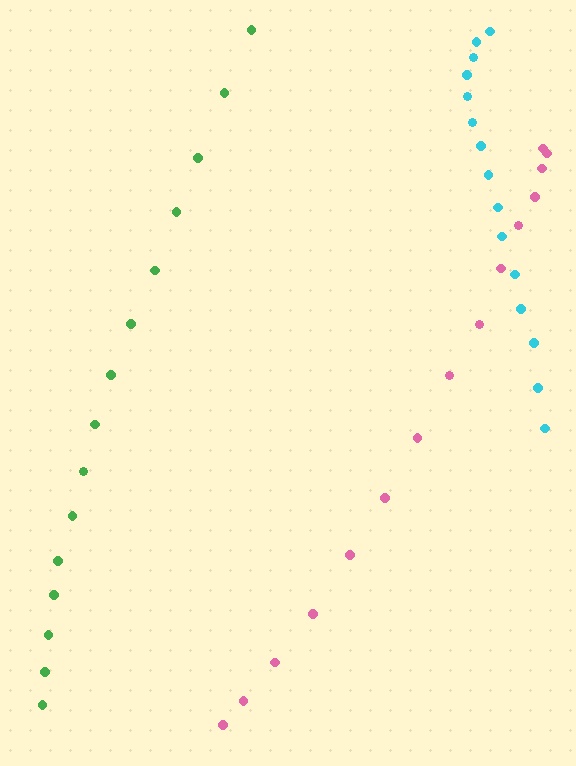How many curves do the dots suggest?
There are 3 distinct paths.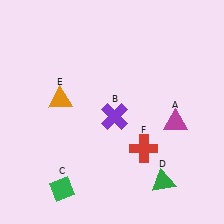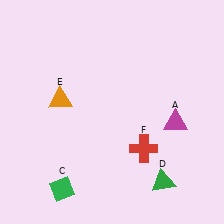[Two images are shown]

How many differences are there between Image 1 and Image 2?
There is 1 difference between the two images.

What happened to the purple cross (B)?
The purple cross (B) was removed in Image 2. It was in the bottom-right area of Image 1.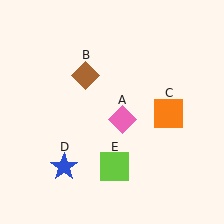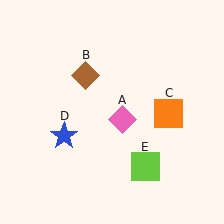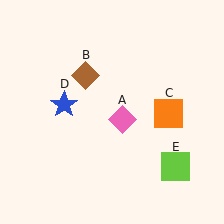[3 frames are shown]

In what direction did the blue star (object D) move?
The blue star (object D) moved up.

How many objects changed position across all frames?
2 objects changed position: blue star (object D), lime square (object E).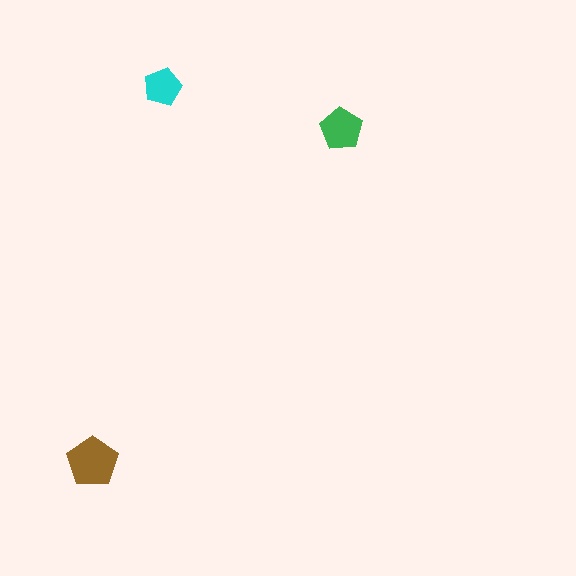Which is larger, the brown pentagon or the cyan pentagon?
The brown one.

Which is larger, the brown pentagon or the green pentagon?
The brown one.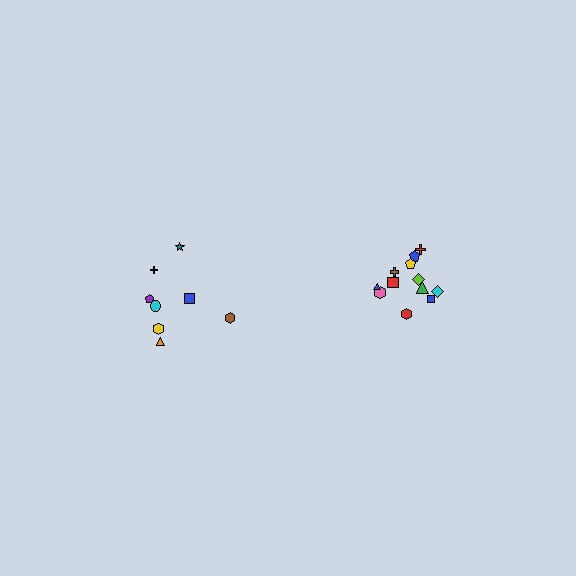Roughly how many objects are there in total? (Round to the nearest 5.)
Roughly 20 objects in total.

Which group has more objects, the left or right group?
The right group.